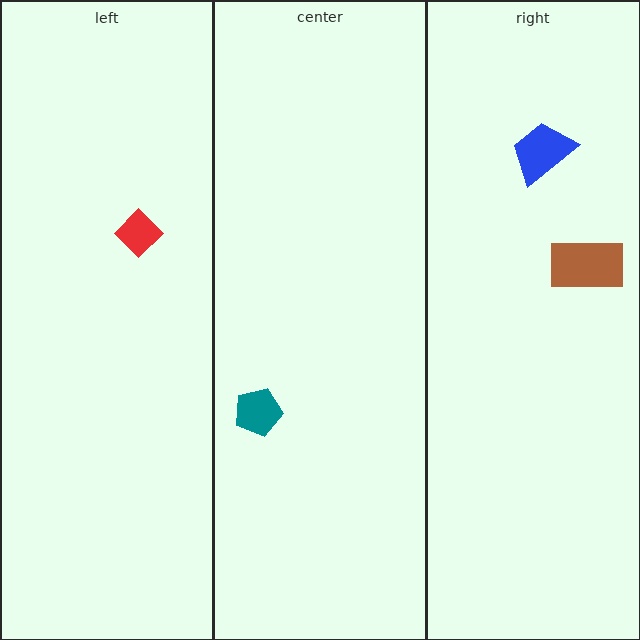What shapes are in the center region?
The teal pentagon.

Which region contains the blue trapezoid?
The right region.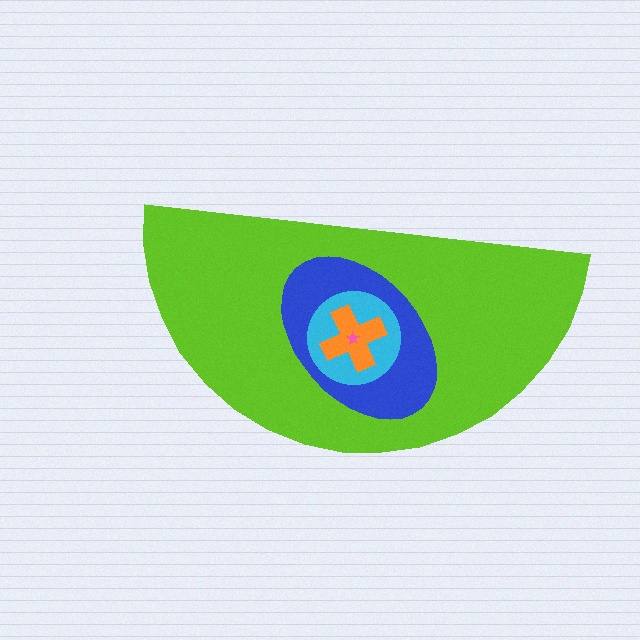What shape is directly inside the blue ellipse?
The cyan circle.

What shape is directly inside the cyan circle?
The orange cross.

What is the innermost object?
The pink star.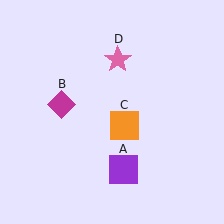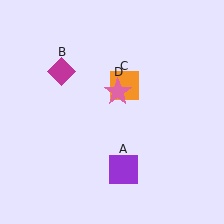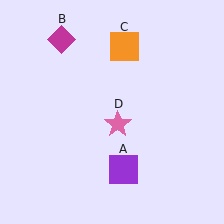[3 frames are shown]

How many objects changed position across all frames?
3 objects changed position: magenta diamond (object B), orange square (object C), pink star (object D).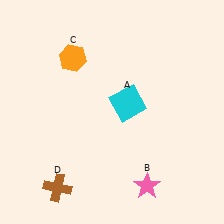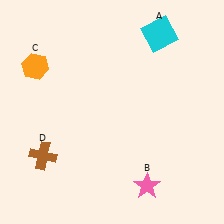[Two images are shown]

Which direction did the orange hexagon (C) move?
The orange hexagon (C) moved left.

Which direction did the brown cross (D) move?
The brown cross (D) moved up.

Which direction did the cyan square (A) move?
The cyan square (A) moved up.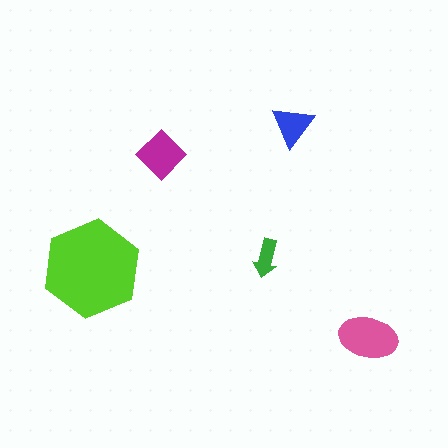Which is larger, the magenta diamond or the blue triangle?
The magenta diamond.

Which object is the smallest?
The green arrow.